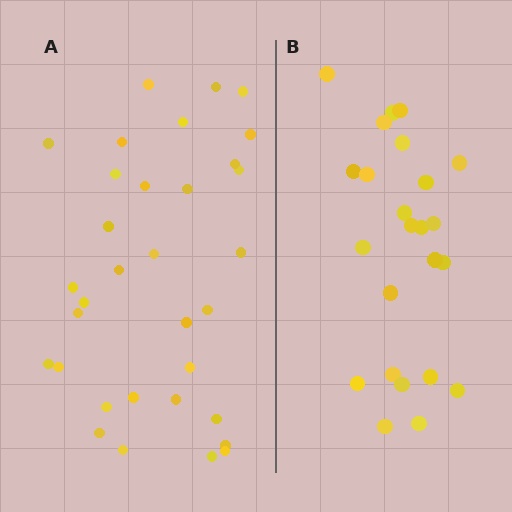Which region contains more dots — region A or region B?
Region A (the left region) has more dots.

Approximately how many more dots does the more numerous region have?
Region A has roughly 8 or so more dots than region B.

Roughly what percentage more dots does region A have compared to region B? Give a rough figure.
About 40% more.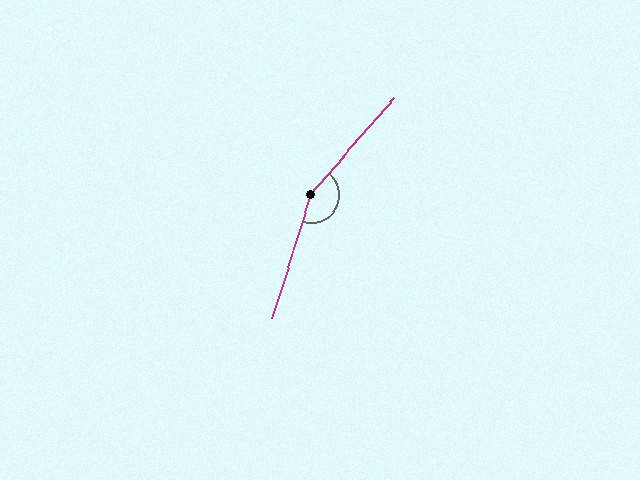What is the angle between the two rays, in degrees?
Approximately 157 degrees.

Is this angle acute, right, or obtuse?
It is obtuse.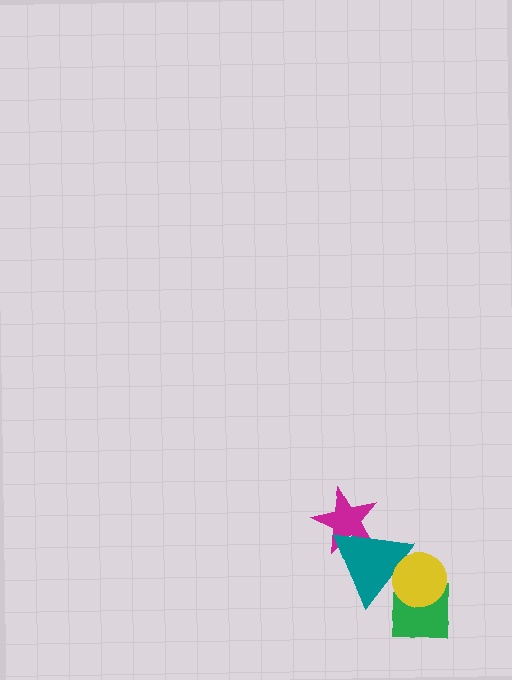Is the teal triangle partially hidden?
Yes, it is partially covered by another shape.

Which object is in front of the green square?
The yellow circle is in front of the green square.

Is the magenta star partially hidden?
Yes, it is partially covered by another shape.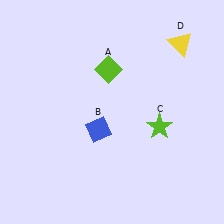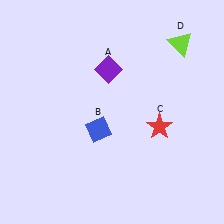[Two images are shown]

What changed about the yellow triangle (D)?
In Image 1, D is yellow. In Image 2, it changed to lime.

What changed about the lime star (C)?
In Image 1, C is lime. In Image 2, it changed to red.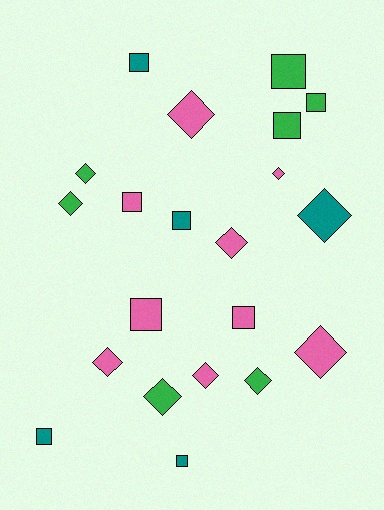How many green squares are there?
There are 3 green squares.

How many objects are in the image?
There are 21 objects.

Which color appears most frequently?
Pink, with 9 objects.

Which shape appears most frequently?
Diamond, with 11 objects.